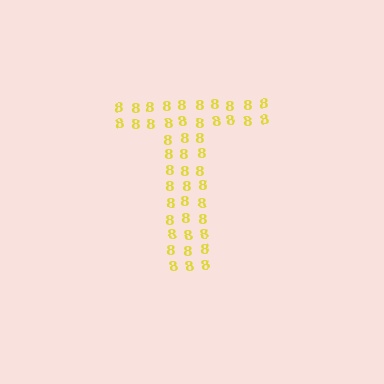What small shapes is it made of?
It is made of small digit 8's.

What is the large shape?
The large shape is the letter T.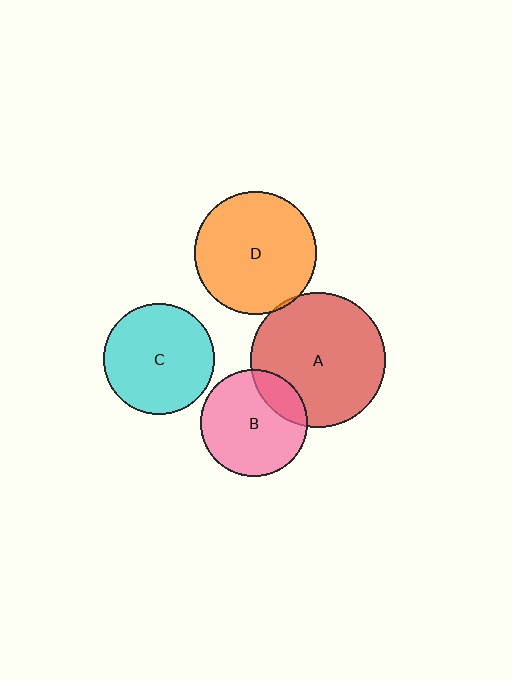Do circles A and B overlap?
Yes.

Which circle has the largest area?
Circle A (red).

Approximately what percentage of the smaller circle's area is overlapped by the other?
Approximately 20%.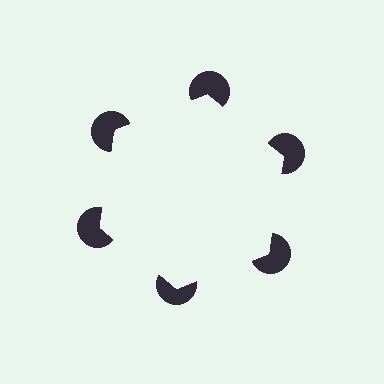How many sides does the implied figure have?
6 sides.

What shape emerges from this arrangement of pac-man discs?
An illusory hexagon — its edges are inferred from the aligned wedge cuts in the pac-man discs, not physically drawn.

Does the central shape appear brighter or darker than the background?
It typically appears slightly brighter than the background, even though no actual brightness change is drawn.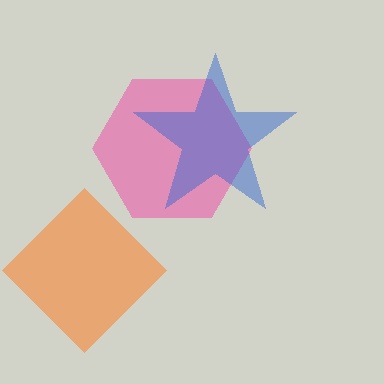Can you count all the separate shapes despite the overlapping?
Yes, there are 3 separate shapes.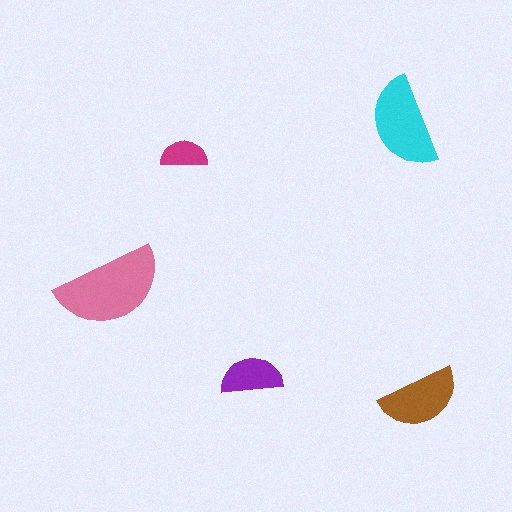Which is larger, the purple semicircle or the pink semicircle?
The pink one.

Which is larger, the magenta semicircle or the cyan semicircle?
The cyan one.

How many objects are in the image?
There are 5 objects in the image.